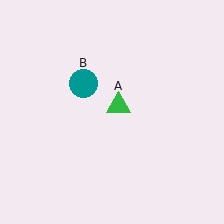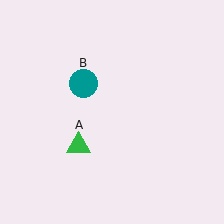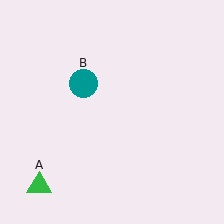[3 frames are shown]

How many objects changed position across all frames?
1 object changed position: green triangle (object A).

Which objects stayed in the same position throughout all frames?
Teal circle (object B) remained stationary.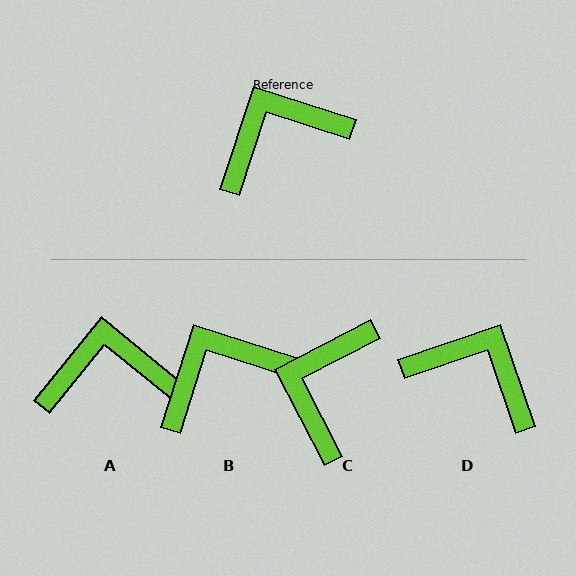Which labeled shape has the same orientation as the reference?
B.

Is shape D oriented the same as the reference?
No, it is off by about 53 degrees.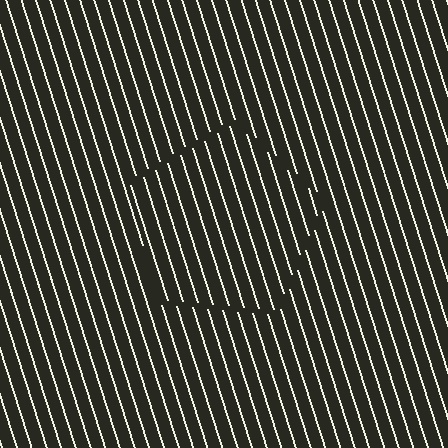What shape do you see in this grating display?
An illusory pentagon. The interior of the shape contains the same grating, shifted by half a period — the contour is defined by the phase discontinuity where line-ends from the inner and outer gratings abut.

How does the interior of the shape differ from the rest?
The interior of the shape contains the same grating, shifted by half a period — the contour is defined by the phase discontinuity where line-ends from the inner and outer gratings abut.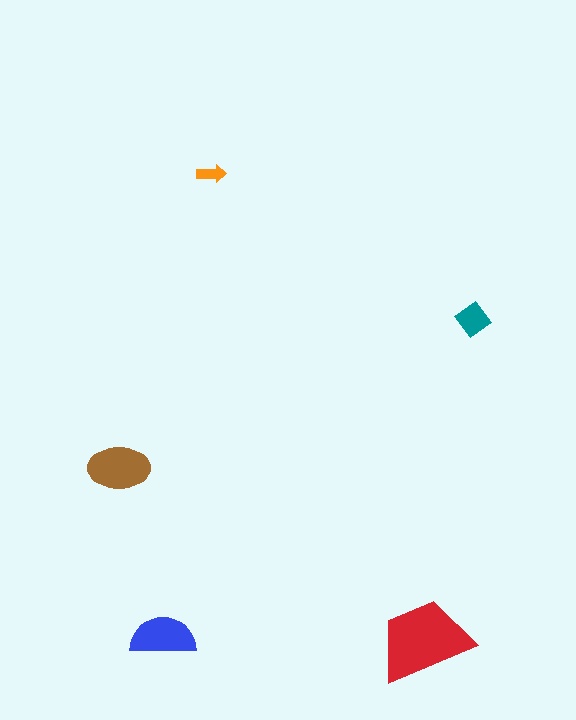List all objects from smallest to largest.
The orange arrow, the teal diamond, the blue semicircle, the brown ellipse, the red trapezoid.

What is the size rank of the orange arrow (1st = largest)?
5th.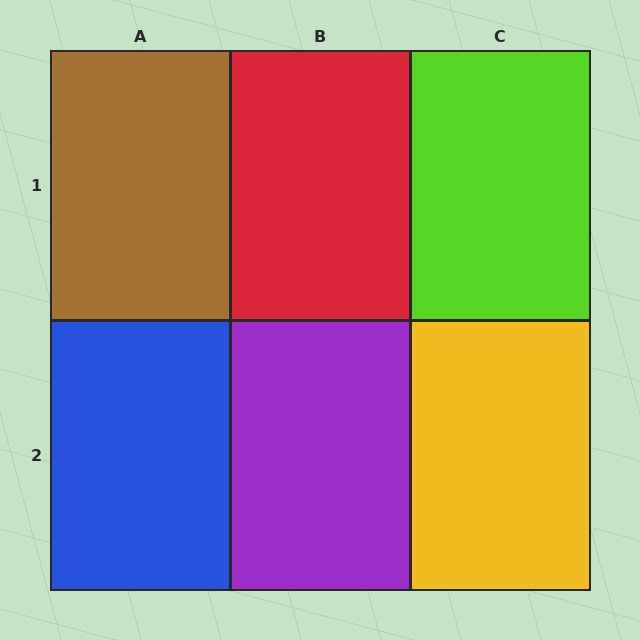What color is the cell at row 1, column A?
Brown.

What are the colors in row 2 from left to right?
Blue, purple, yellow.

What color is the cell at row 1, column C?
Lime.